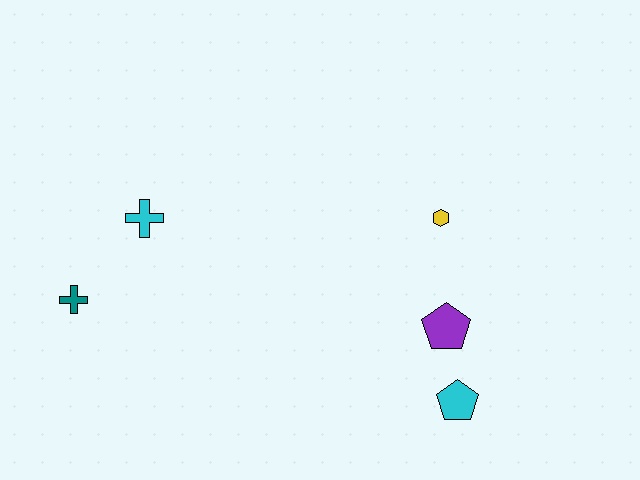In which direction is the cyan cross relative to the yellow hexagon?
The cyan cross is to the left of the yellow hexagon.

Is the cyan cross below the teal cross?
No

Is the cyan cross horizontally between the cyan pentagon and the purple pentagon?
No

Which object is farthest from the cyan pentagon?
The teal cross is farthest from the cyan pentagon.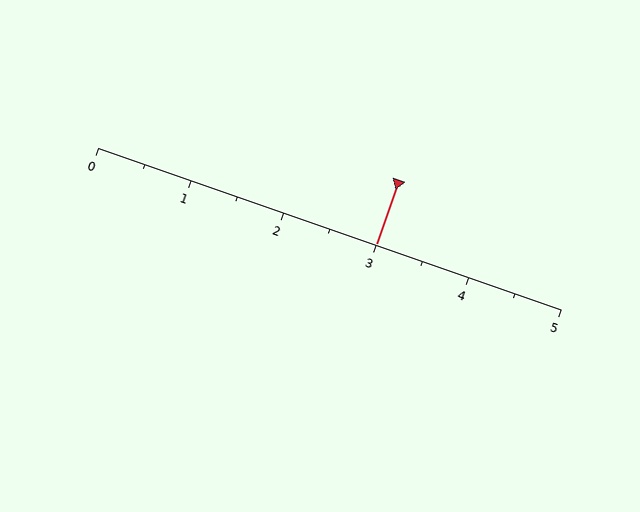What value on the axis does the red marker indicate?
The marker indicates approximately 3.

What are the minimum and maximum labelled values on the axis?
The axis runs from 0 to 5.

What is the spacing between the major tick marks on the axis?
The major ticks are spaced 1 apart.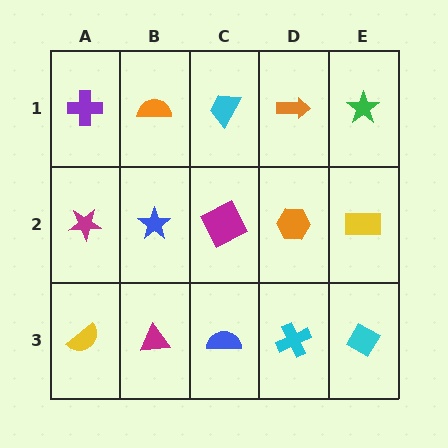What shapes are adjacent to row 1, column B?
A blue star (row 2, column B), a purple cross (row 1, column A), a cyan trapezoid (row 1, column C).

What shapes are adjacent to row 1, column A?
A magenta star (row 2, column A), an orange semicircle (row 1, column B).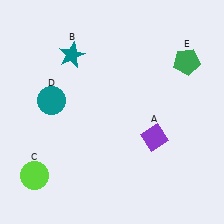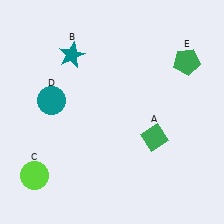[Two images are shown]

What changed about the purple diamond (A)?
In Image 1, A is purple. In Image 2, it changed to green.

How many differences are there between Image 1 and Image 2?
There is 1 difference between the two images.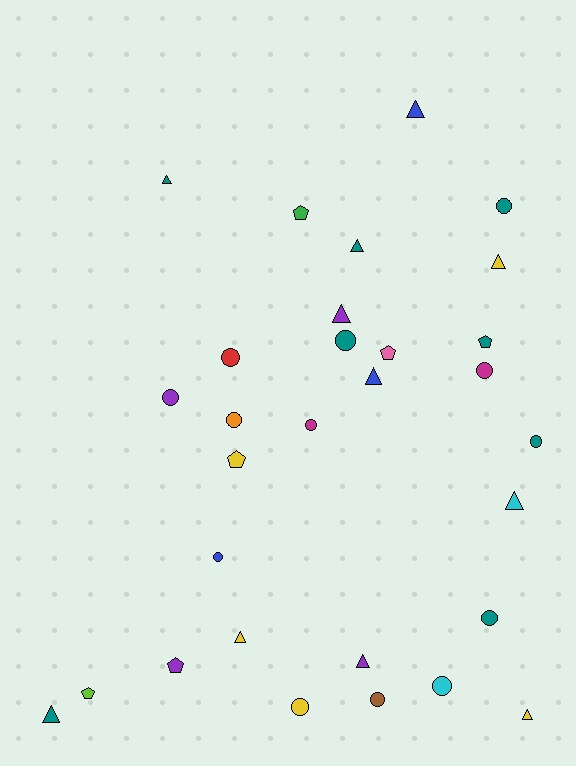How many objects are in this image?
There are 30 objects.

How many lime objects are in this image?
There is 1 lime object.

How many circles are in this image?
There are 13 circles.